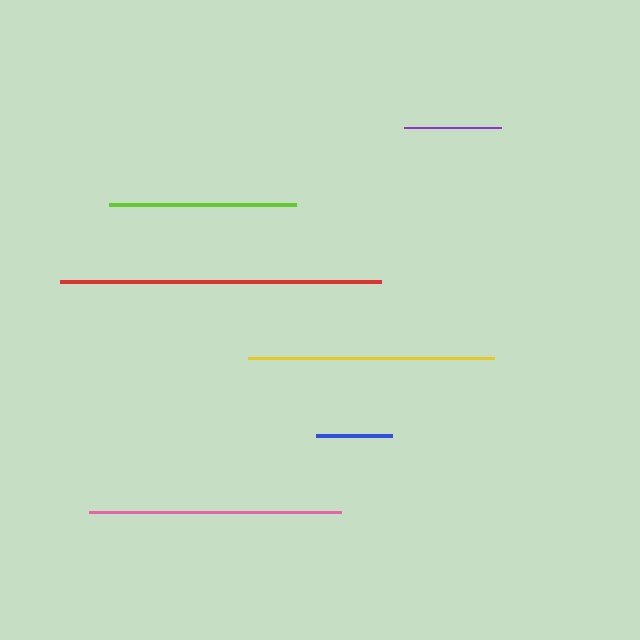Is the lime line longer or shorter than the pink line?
The pink line is longer than the lime line.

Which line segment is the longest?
The red line is the longest at approximately 320 pixels.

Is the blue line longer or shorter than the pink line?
The pink line is longer than the blue line.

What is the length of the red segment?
The red segment is approximately 320 pixels long.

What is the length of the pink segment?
The pink segment is approximately 252 pixels long.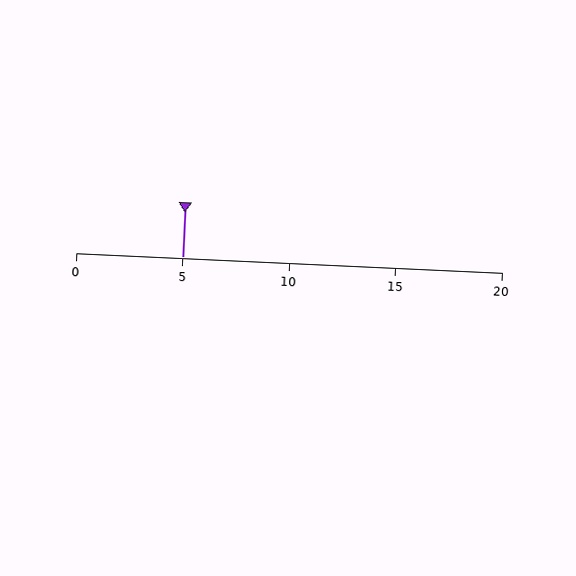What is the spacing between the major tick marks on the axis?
The major ticks are spaced 5 apart.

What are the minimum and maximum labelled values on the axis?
The axis runs from 0 to 20.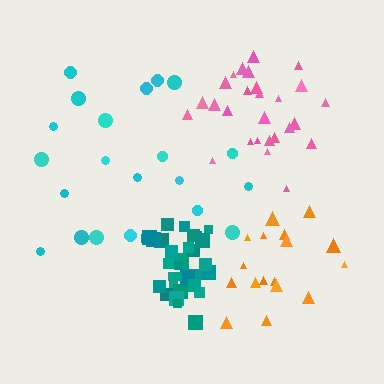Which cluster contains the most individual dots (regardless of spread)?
Teal (35).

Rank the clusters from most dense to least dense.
teal, pink, orange, cyan.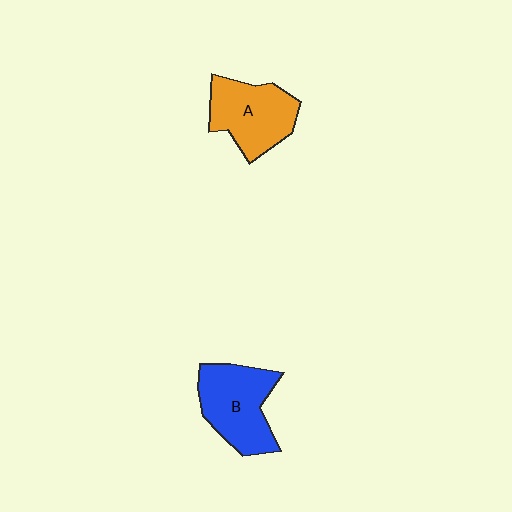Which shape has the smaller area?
Shape A (orange).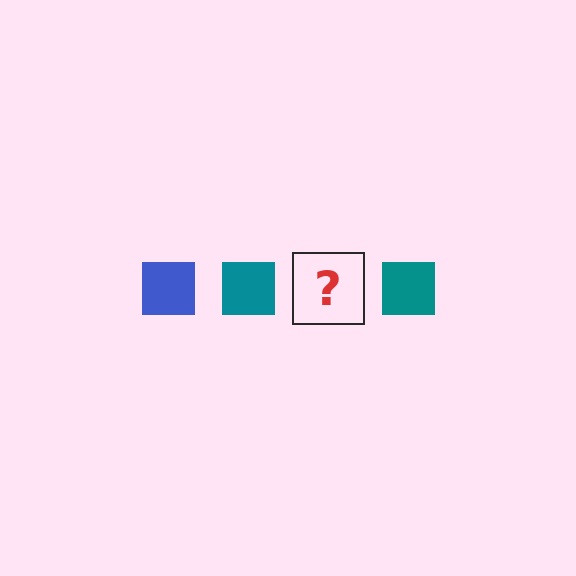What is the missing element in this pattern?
The missing element is a blue square.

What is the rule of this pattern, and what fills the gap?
The rule is that the pattern cycles through blue, teal squares. The gap should be filled with a blue square.